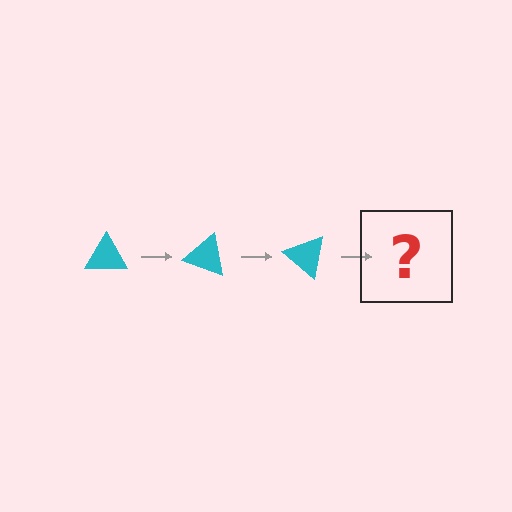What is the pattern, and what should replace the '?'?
The pattern is that the triangle rotates 20 degrees each step. The '?' should be a cyan triangle rotated 60 degrees.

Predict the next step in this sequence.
The next step is a cyan triangle rotated 60 degrees.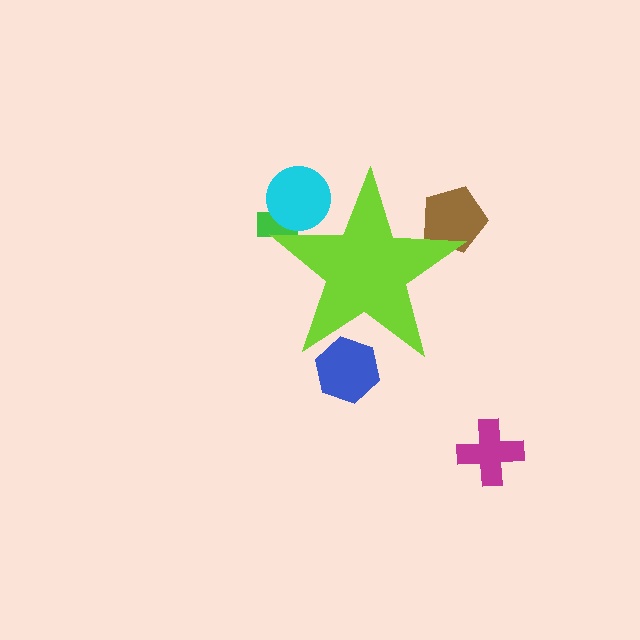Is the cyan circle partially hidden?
Yes, the cyan circle is partially hidden behind the lime star.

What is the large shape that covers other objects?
A lime star.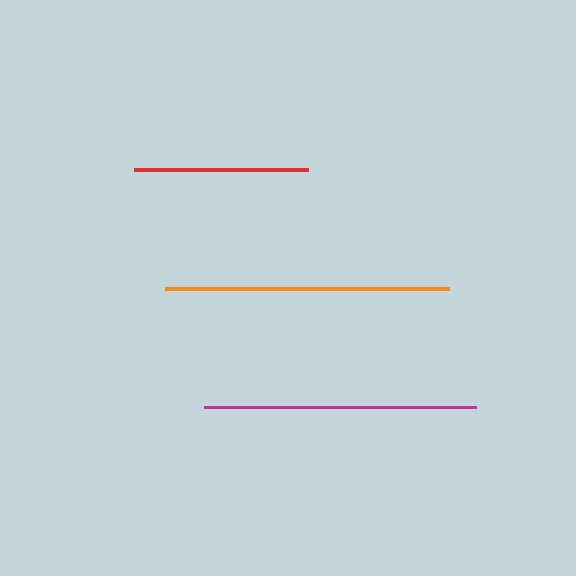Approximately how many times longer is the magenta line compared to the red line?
The magenta line is approximately 1.6 times the length of the red line.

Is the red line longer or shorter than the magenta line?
The magenta line is longer than the red line.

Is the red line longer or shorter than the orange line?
The orange line is longer than the red line.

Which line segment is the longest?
The orange line is the longest at approximately 284 pixels.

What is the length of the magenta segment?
The magenta segment is approximately 271 pixels long.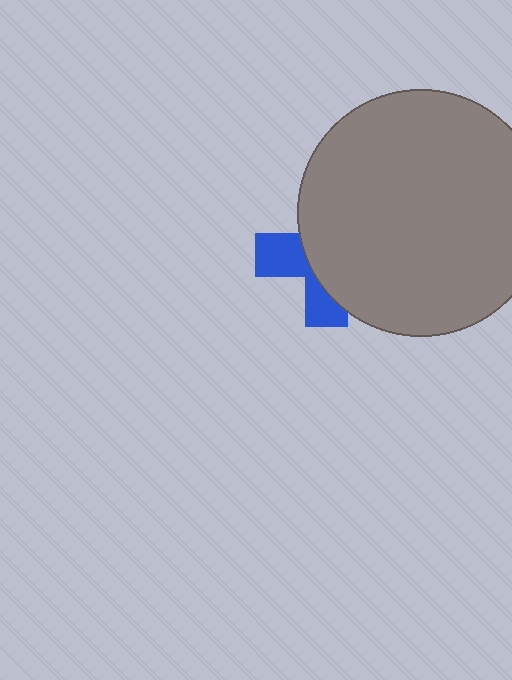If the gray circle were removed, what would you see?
You would see the complete blue cross.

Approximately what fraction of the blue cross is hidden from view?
Roughly 65% of the blue cross is hidden behind the gray circle.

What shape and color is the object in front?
The object in front is a gray circle.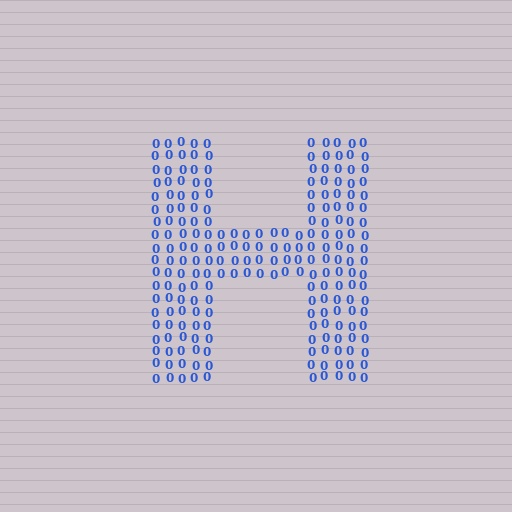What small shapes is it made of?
It is made of small digit 0's.